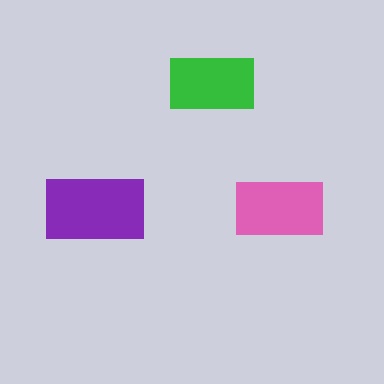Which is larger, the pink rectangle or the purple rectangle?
The purple one.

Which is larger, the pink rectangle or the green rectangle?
The pink one.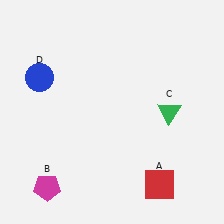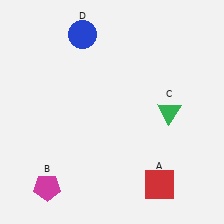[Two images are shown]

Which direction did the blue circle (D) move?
The blue circle (D) moved up.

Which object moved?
The blue circle (D) moved up.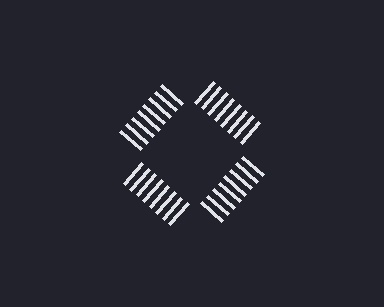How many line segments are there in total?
32 — 8 along each of the 4 edges.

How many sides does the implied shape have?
4 sides — the line-ends trace a square.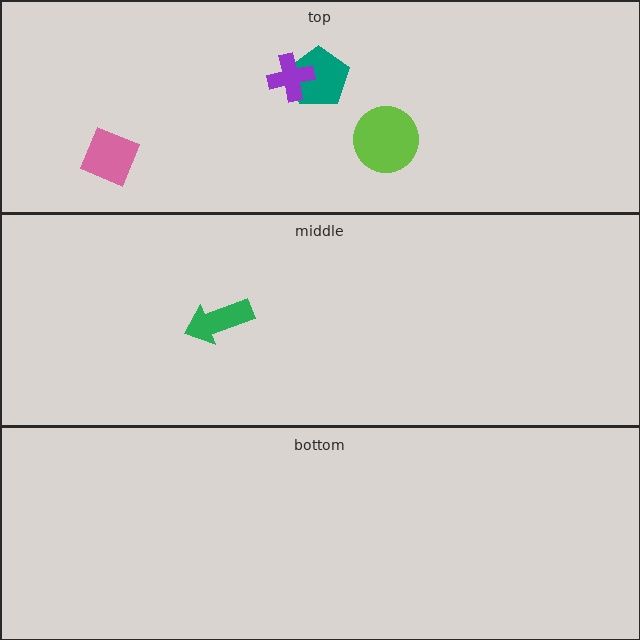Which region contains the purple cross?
The top region.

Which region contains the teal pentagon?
The top region.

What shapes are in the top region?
The lime circle, the pink diamond, the teal pentagon, the purple cross.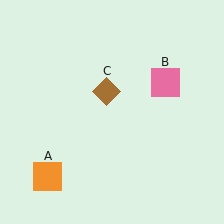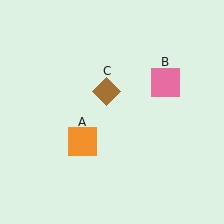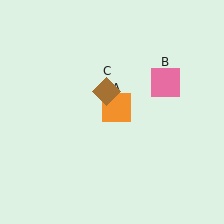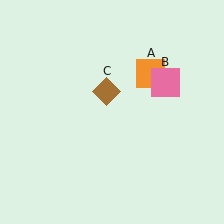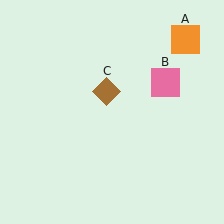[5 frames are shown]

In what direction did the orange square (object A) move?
The orange square (object A) moved up and to the right.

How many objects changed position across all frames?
1 object changed position: orange square (object A).